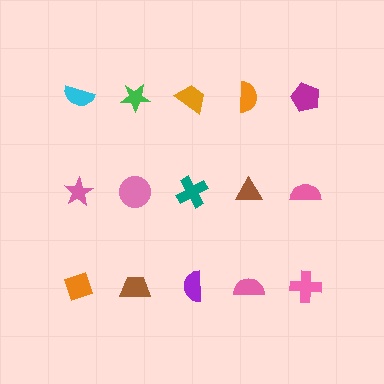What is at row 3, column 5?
A pink cross.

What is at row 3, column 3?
A purple semicircle.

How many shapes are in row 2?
5 shapes.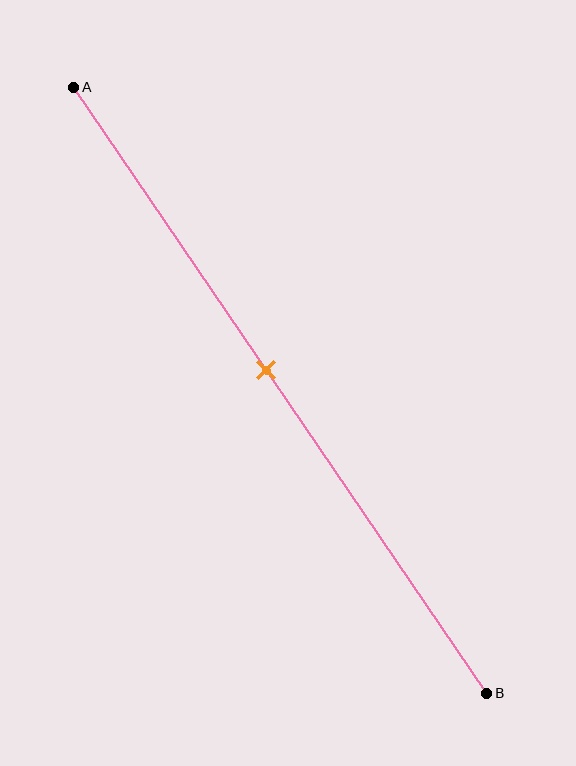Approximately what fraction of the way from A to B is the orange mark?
The orange mark is approximately 45% of the way from A to B.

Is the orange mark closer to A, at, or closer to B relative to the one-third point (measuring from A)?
The orange mark is closer to point B than the one-third point of segment AB.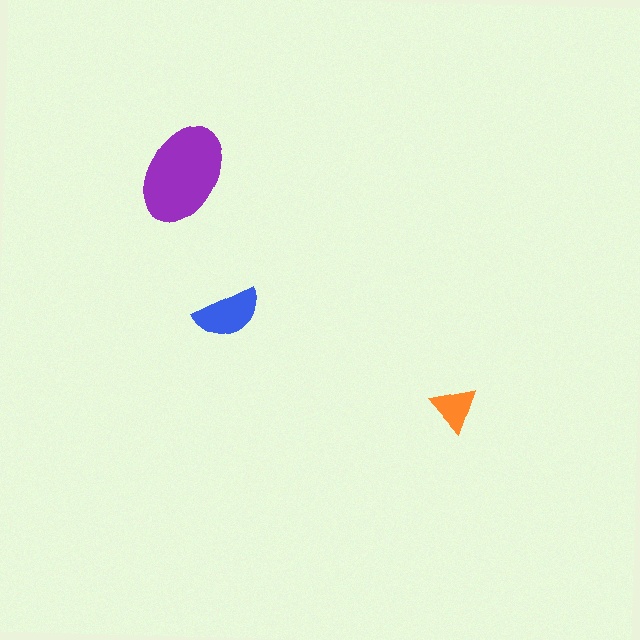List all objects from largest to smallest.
The purple ellipse, the blue semicircle, the orange triangle.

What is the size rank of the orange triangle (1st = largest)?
3rd.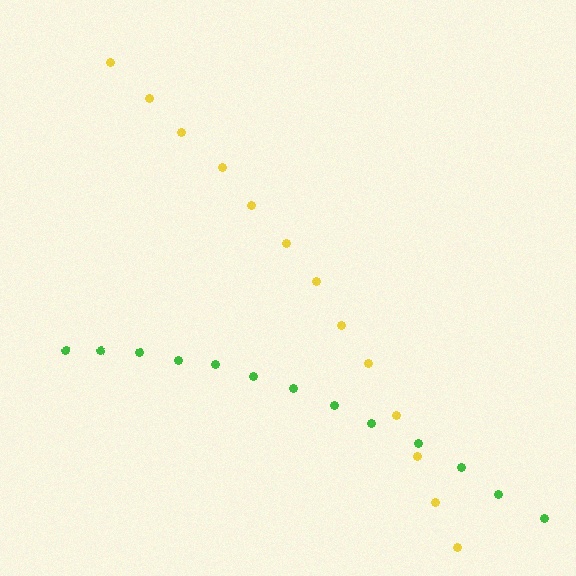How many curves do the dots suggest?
There are 2 distinct paths.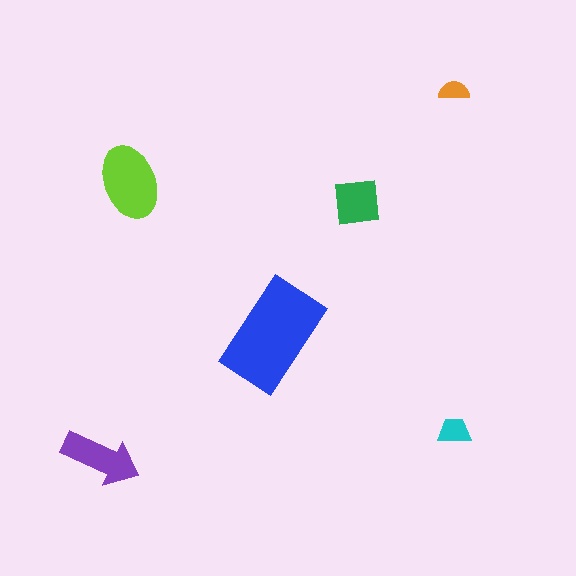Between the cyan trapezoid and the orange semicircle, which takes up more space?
The cyan trapezoid.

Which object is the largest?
The blue rectangle.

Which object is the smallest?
The orange semicircle.